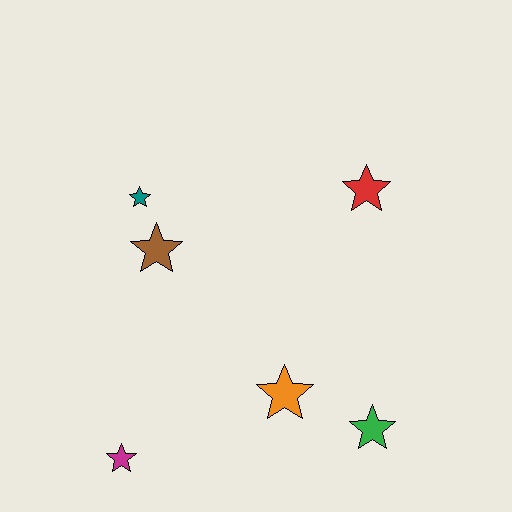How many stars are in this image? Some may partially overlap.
There are 6 stars.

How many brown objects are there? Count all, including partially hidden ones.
There is 1 brown object.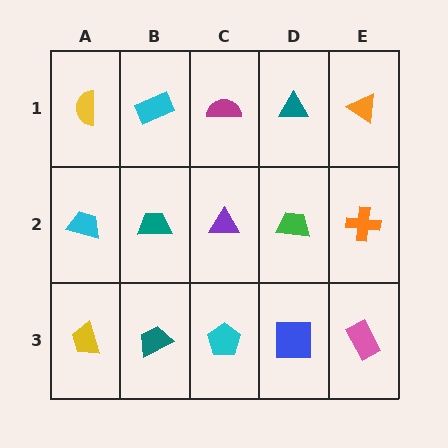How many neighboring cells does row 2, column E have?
3.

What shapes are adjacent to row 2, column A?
A yellow semicircle (row 1, column A), a yellow trapezoid (row 3, column A), a teal trapezoid (row 2, column B).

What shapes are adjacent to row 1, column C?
A purple triangle (row 2, column C), a cyan rectangle (row 1, column B), a teal triangle (row 1, column D).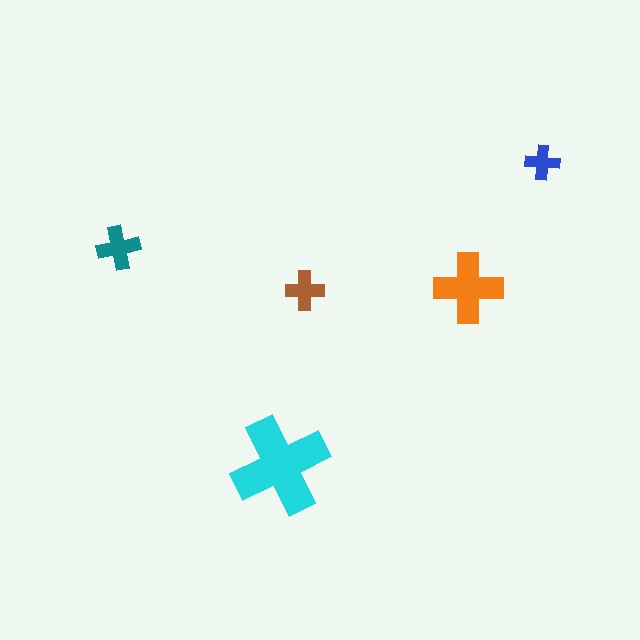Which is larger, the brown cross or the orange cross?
The orange one.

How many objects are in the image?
There are 5 objects in the image.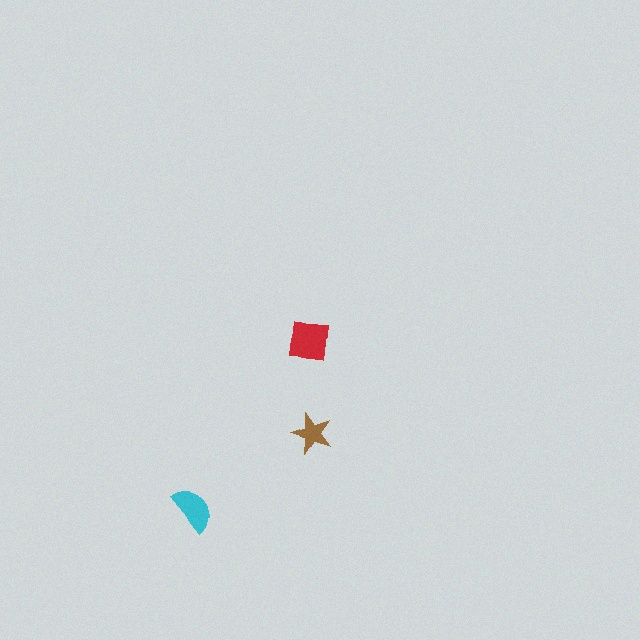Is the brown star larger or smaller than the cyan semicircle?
Smaller.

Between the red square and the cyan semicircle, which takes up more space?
The red square.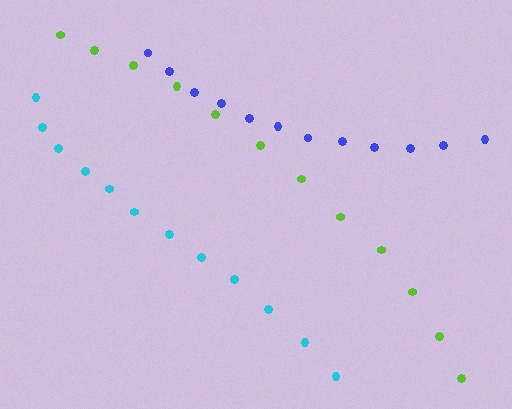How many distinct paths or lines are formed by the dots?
There are 3 distinct paths.